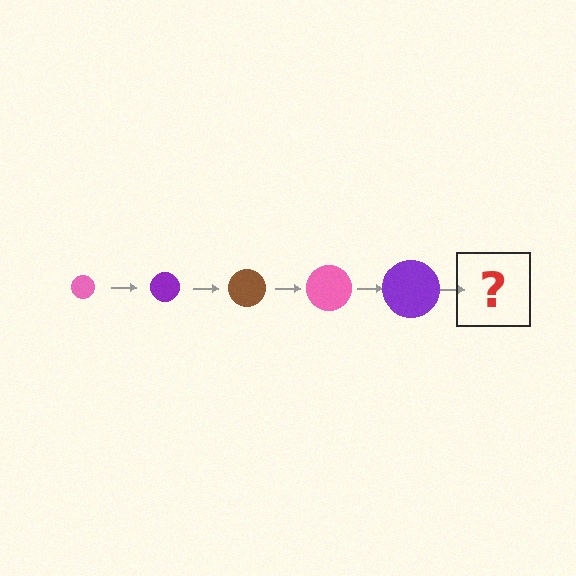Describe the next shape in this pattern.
It should be a brown circle, larger than the previous one.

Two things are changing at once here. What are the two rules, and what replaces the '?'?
The two rules are that the circle grows larger each step and the color cycles through pink, purple, and brown. The '?' should be a brown circle, larger than the previous one.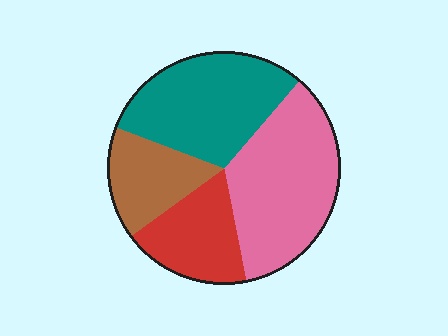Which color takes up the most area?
Pink, at roughly 35%.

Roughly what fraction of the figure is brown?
Brown covers 16% of the figure.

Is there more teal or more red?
Teal.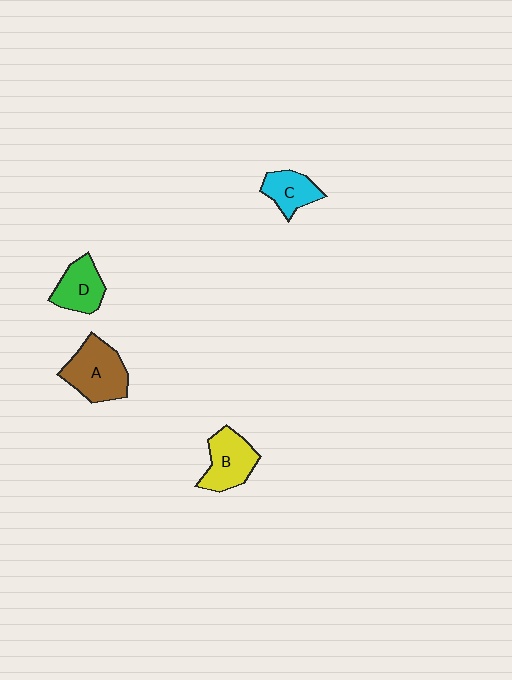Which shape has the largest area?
Shape A (brown).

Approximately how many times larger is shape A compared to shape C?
Approximately 1.7 times.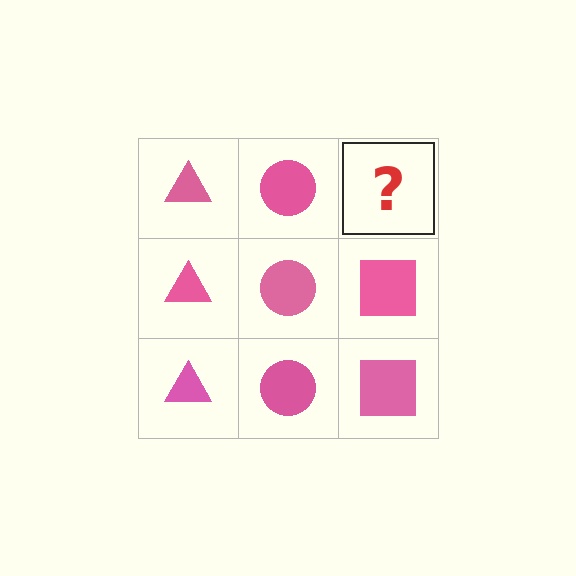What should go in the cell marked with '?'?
The missing cell should contain a pink square.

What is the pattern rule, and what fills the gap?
The rule is that each column has a consistent shape. The gap should be filled with a pink square.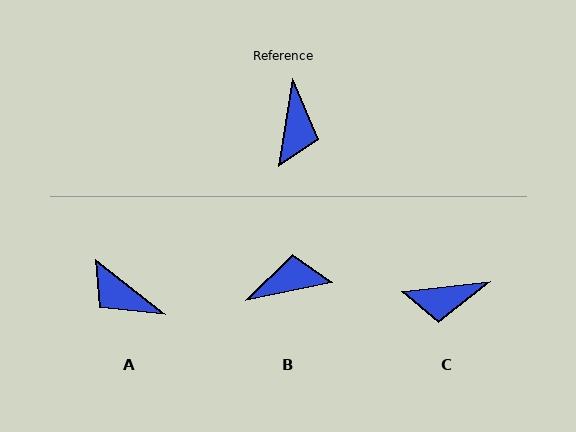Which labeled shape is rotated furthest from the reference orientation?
A, about 120 degrees away.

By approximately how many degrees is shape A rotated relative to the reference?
Approximately 120 degrees clockwise.